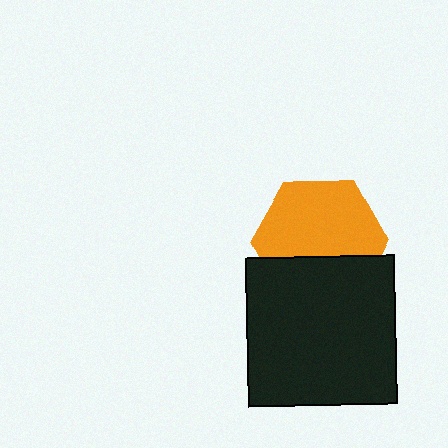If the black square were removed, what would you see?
You would see the complete orange hexagon.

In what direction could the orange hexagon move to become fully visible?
The orange hexagon could move up. That would shift it out from behind the black square entirely.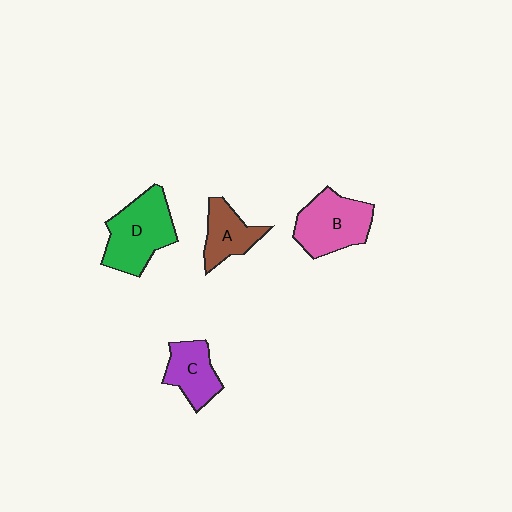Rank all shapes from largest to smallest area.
From largest to smallest: D (green), B (pink), C (purple), A (brown).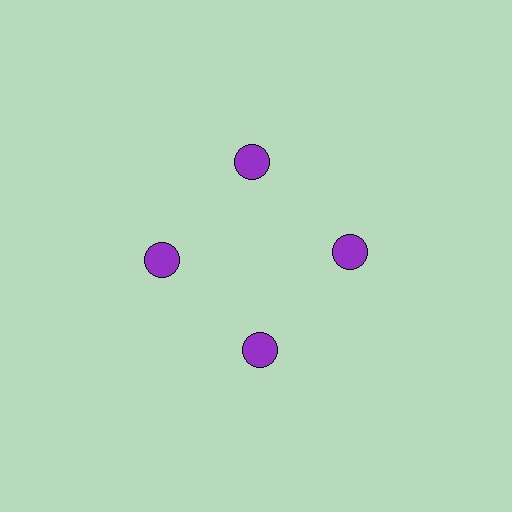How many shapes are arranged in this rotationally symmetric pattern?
There are 4 shapes, arranged in 4 groups of 1.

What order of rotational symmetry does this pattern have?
This pattern has 4-fold rotational symmetry.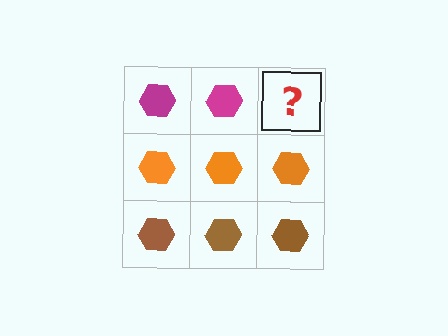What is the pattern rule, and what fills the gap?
The rule is that each row has a consistent color. The gap should be filled with a magenta hexagon.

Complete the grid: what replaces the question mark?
The question mark should be replaced with a magenta hexagon.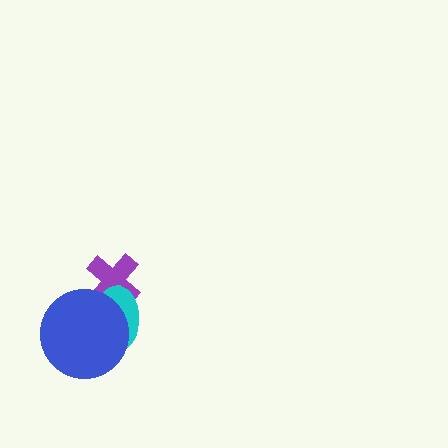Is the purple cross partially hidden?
Yes, it is partially covered by another shape.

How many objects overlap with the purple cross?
2 objects overlap with the purple cross.